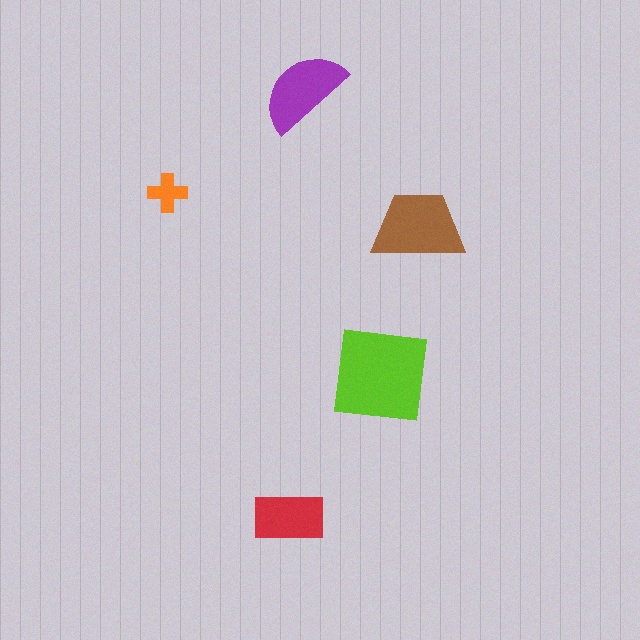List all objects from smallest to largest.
The orange cross, the red rectangle, the purple semicircle, the brown trapezoid, the lime square.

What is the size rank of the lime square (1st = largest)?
1st.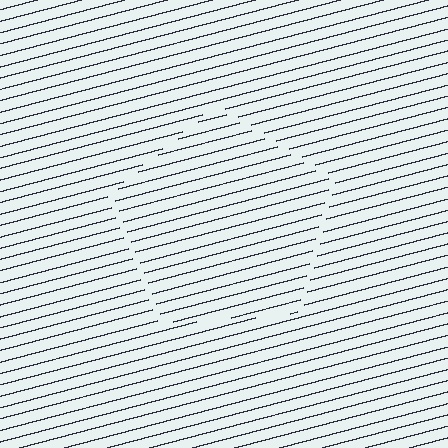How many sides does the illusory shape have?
5 sides — the line-ends trace a pentagon.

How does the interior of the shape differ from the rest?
The interior of the shape contains the same grating, shifted by half a period — the contour is defined by the phase discontinuity where line-ends from the inner and outer gratings abut.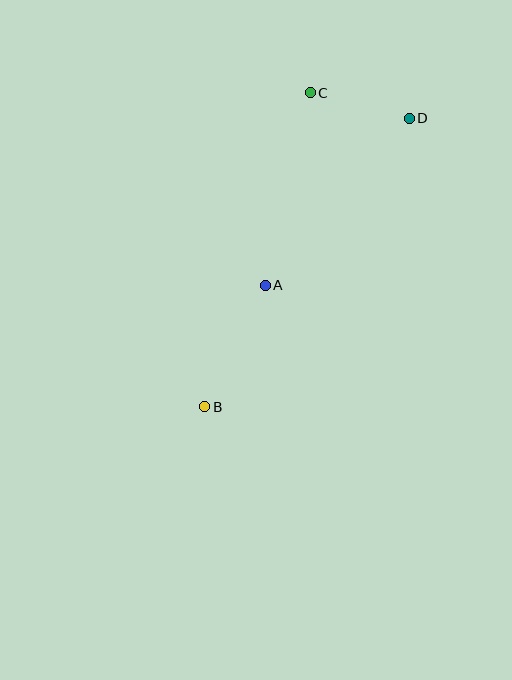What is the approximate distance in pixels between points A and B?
The distance between A and B is approximately 136 pixels.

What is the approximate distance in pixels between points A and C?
The distance between A and C is approximately 198 pixels.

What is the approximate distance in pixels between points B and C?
The distance between B and C is approximately 331 pixels.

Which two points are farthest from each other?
Points B and D are farthest from each other.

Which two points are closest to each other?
Points C and D are closest to each other.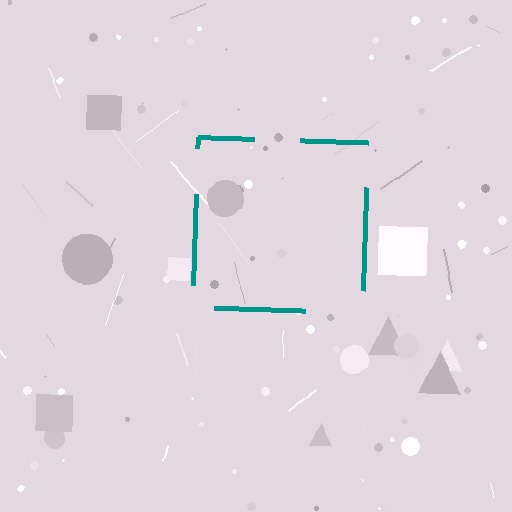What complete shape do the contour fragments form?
The contour fragments form a square.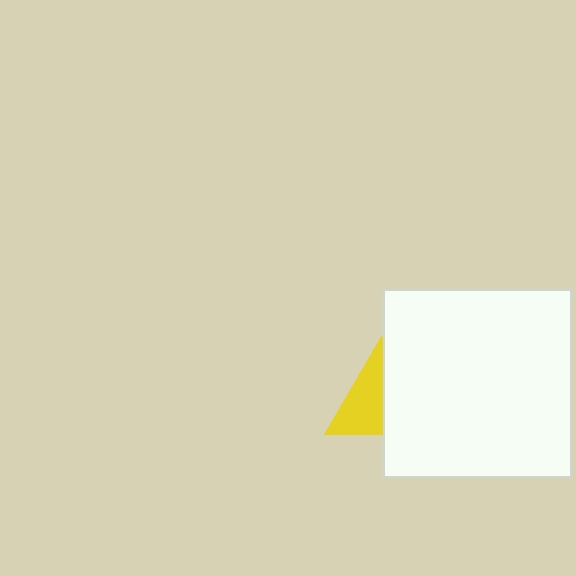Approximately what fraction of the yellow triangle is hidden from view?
Roughly 47% of the yellow triangle is hidden behind the white square.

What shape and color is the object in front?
The object in front is a white square.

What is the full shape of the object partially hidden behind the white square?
The partially hidden object is a yellow triangle.